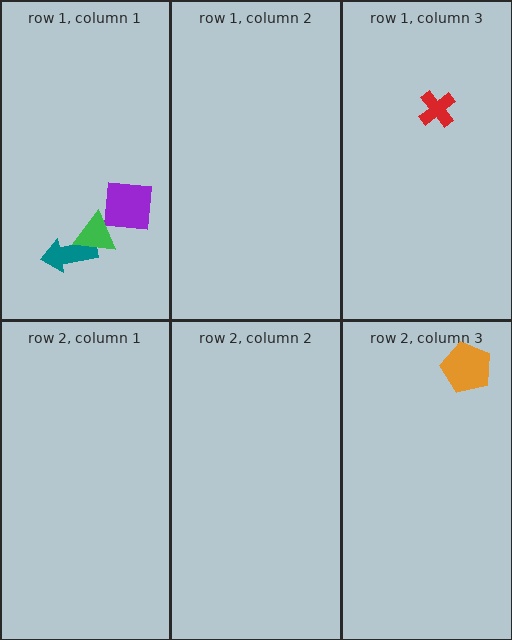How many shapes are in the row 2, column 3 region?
1.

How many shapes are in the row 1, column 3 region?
1.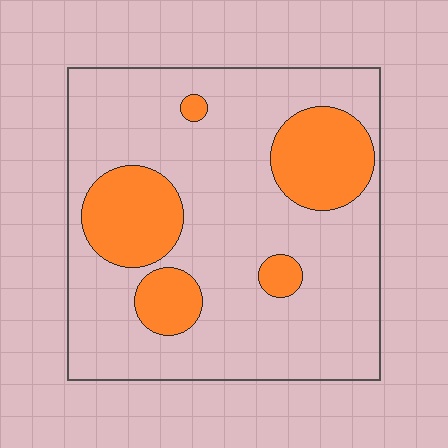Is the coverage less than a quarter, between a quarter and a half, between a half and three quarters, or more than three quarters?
Less than a quarter.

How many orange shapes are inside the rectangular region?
5.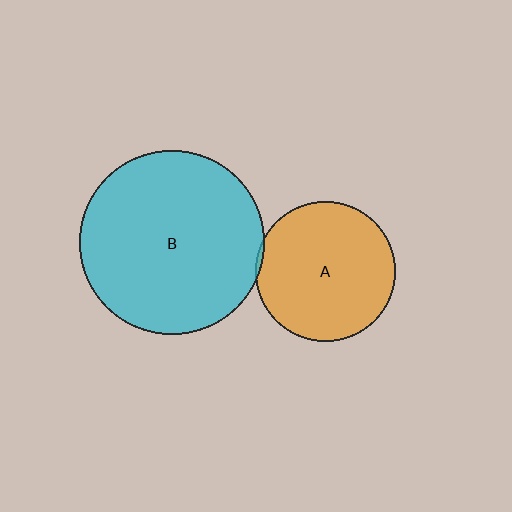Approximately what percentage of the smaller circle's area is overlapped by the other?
Approximately 5%.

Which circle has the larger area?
Circle B (cyan).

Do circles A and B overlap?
Yes.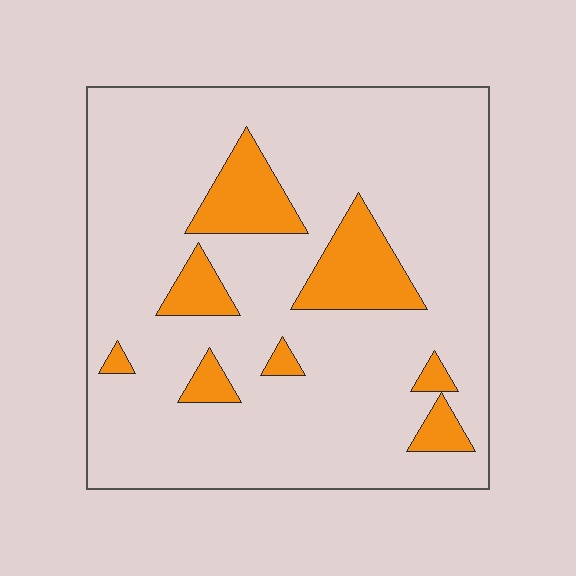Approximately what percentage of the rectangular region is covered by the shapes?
Approximately 15%.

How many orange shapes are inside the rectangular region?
8.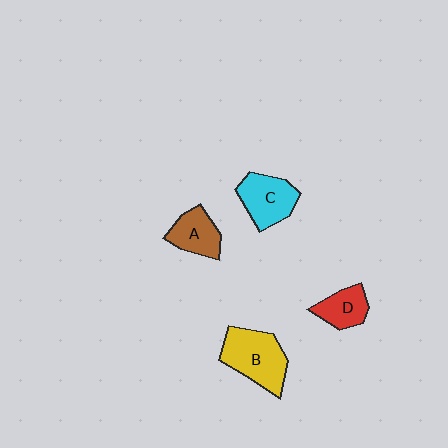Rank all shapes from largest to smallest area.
From largest to smallest: B (yellow), C (cyan), A (brown), D (red).